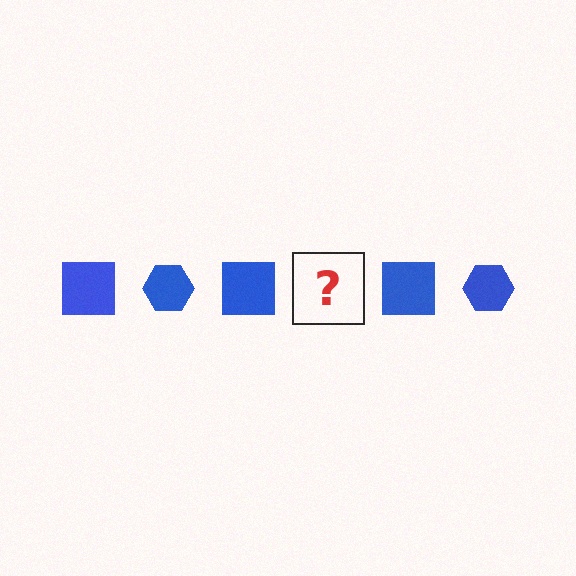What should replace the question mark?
The question mark should be replaced with a blue hexagon.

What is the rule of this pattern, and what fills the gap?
The rule is that the pattern cycles through square, hexagon shapes in blue. The gap should be filled with a blue hexagon.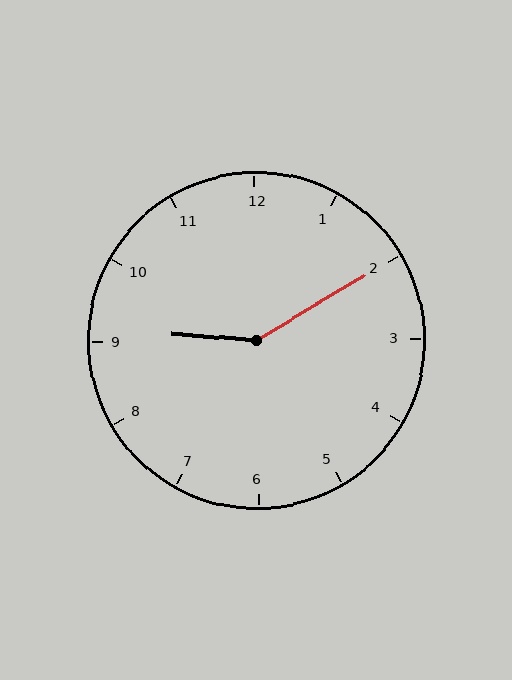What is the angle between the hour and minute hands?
Approximately 145 degrees.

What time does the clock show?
9:10.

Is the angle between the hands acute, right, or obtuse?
It is obtuse.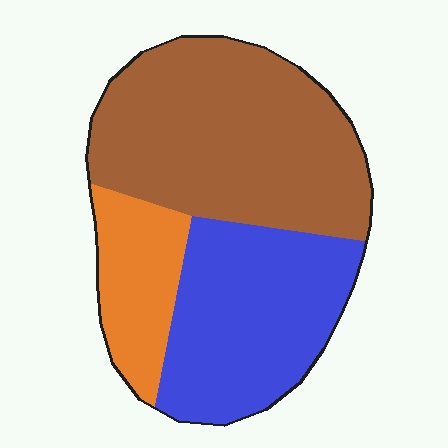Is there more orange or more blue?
Blue.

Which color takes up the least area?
Orange, at roughly 15%.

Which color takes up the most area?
Brown, at roughly 50%.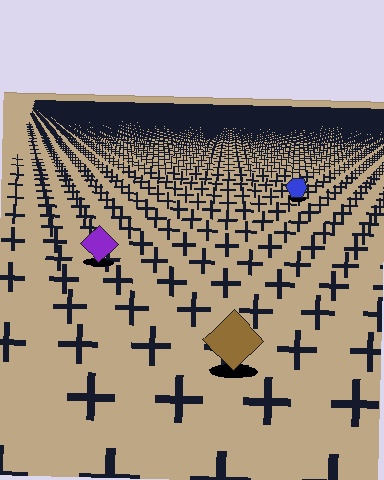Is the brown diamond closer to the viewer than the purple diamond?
Yes. The brown diamond is closer — you can tell from the texture gradient: the ground texture is coarser near it.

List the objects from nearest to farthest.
From nearest to farthest: the brown diamond, the purple diamond, the blue hexagon.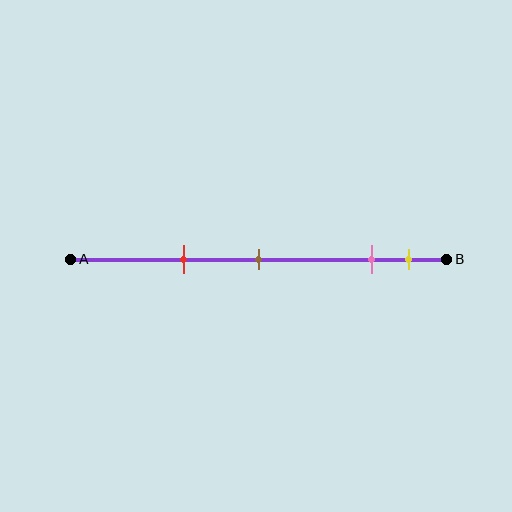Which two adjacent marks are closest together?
The pink and yellow marks are the closest adjacent pair.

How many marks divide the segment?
There are 4 marks dividing the segment.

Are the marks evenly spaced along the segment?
No, the marks are not evenly spaced.